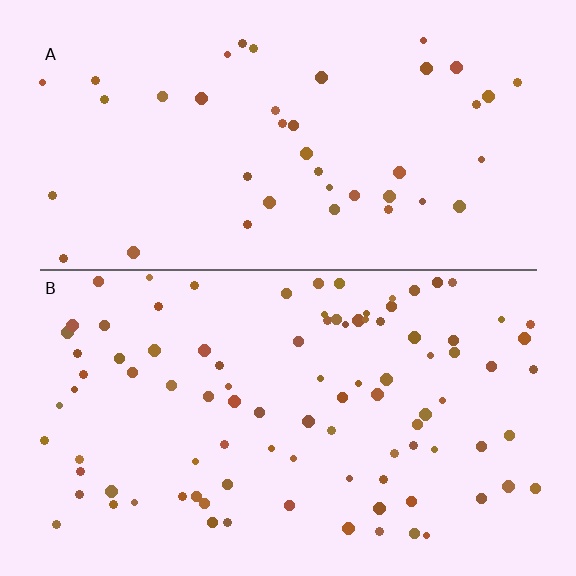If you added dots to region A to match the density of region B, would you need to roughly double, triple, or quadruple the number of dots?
Approximately double.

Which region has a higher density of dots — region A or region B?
B (the bottom).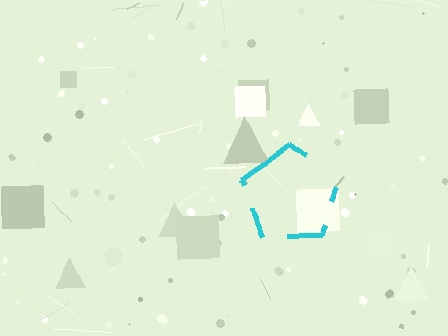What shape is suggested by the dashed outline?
The dashed outline suggests a pentagon.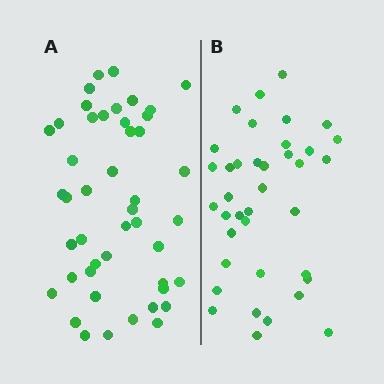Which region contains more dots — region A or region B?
Region A (the left region) has more dots.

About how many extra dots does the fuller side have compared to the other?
Region A has roughly 8 or so more dots than region B.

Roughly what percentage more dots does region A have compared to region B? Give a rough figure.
About 20% more.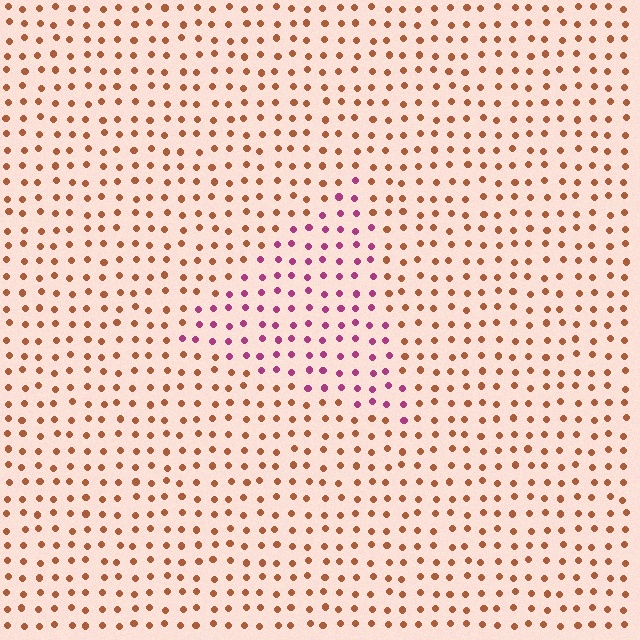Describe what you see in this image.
The image is filled with small brown elements in a uniform arrangement. A triangle-shaped region is visible where the elements are tinted to a slightly different hue, forming a subtle color boundary.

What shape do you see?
I see a triangle.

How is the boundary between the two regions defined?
The boundary is defined purely by a slight shift in hue (about 58 degrees). Spacing, size, and orientation are identical on both sides.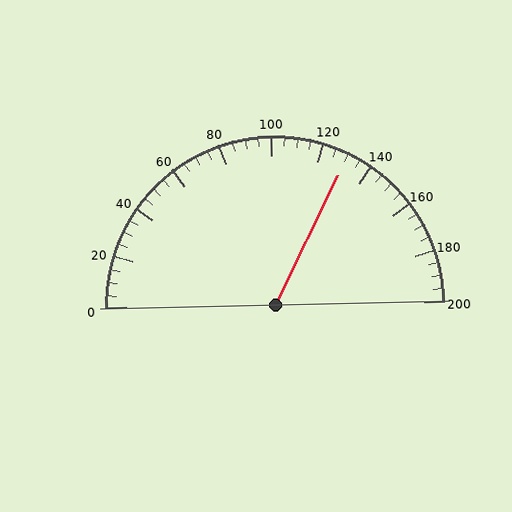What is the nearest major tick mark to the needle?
The nearest major tick mark is 120.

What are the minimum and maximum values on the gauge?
The gauge ranges from 0 to 200.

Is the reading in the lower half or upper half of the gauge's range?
The reading is in the upper half of the range (0 to 200).